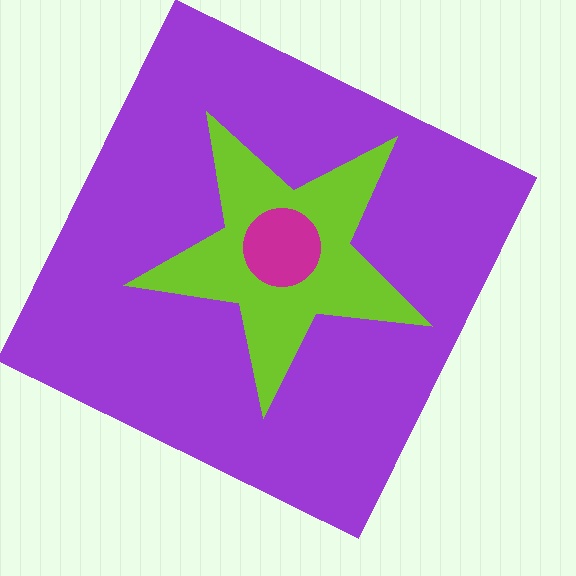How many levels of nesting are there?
3.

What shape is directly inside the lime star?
The magenta circle.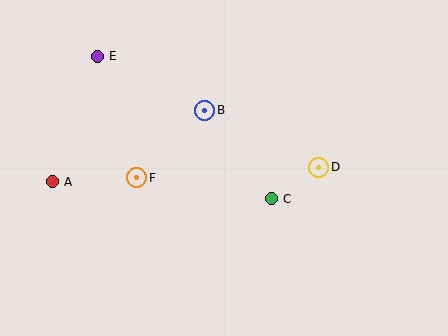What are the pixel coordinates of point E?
Point E is at (97, 56).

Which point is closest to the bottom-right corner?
Point D is closest to the bottom-right corner.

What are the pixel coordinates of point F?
Point F is at (137, 178).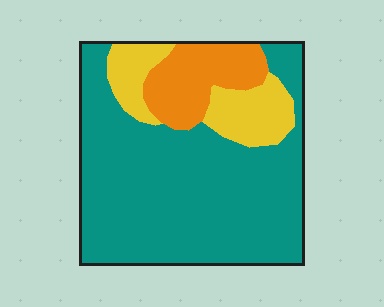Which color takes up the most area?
Teal, at roughly 70%.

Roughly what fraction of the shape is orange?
Orange covers around 15% of the shape.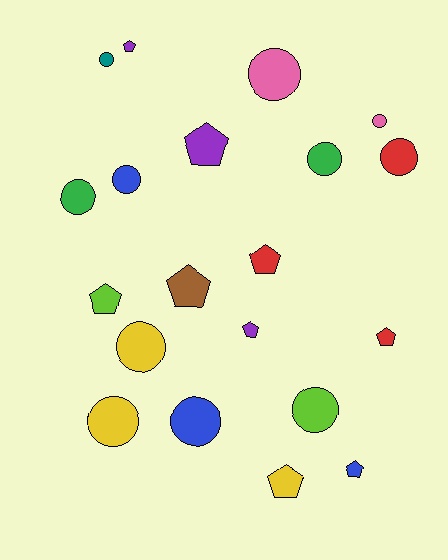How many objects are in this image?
There are 20 objects.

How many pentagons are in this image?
There are 9 pentagons.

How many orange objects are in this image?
There are no orange objects.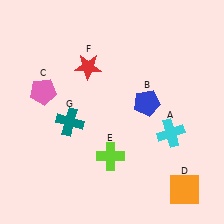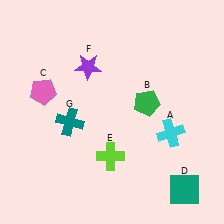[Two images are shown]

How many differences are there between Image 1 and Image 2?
There are 3 differences between the two images.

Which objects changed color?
B changed from blue to green. D changed from orange to teal. F changed from red to purple.